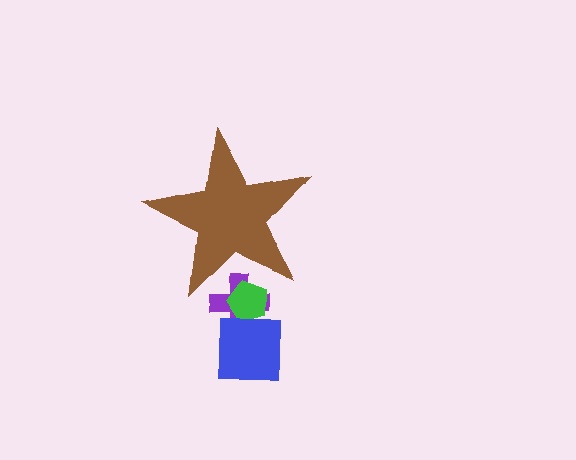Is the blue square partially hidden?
No, the blue square is fully visible.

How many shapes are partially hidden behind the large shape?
2 shapes are partially hidden.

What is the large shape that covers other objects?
A brown star.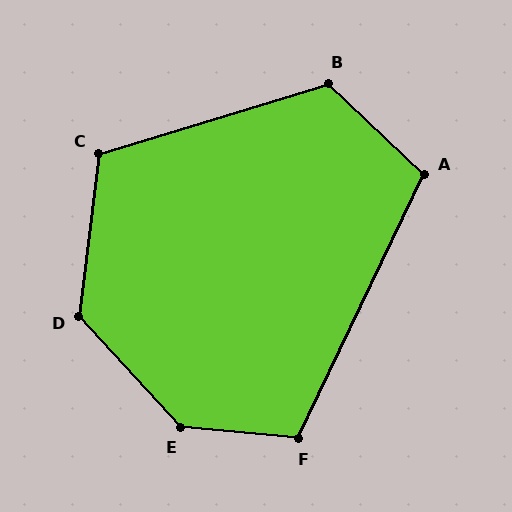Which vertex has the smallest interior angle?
A, at approximately 108 degrees.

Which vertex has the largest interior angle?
E, at approximately 138 degrees.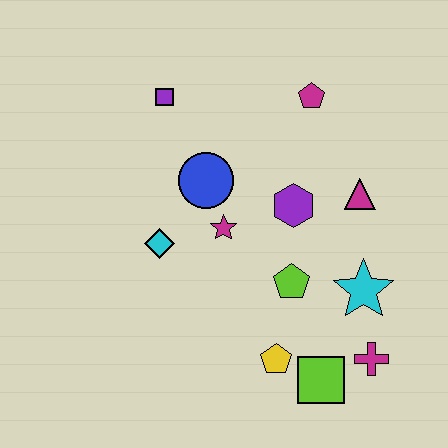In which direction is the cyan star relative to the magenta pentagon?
The cyan star is below the magenta pentagon.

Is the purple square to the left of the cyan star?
Yes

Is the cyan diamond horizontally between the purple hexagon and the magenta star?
No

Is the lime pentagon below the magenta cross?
No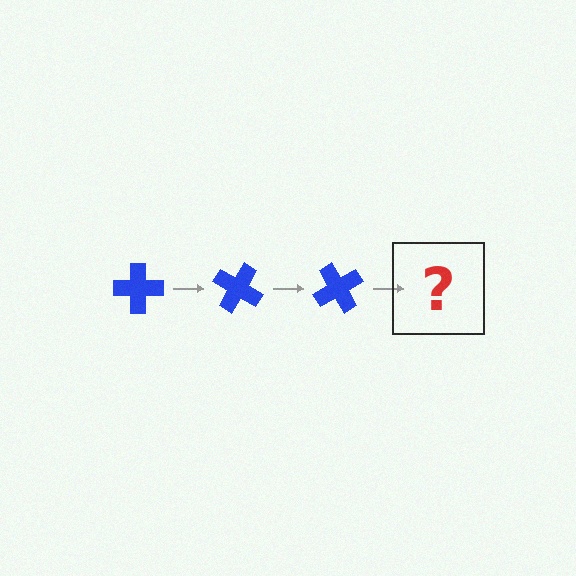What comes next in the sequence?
The next element should be a blue cross rotated 90 degrees.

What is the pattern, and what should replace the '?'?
The pattern is that the cross rotates 30 degrees each step. The '?' should be a blue cross rotated 90 degrees.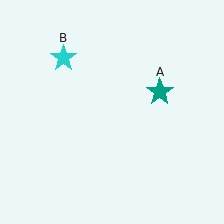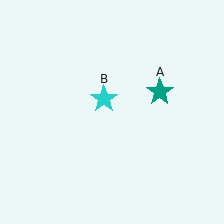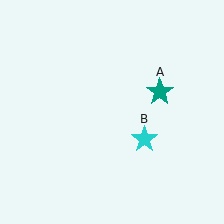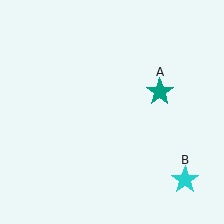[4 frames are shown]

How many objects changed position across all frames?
1 object changed position: cyan star (object B).